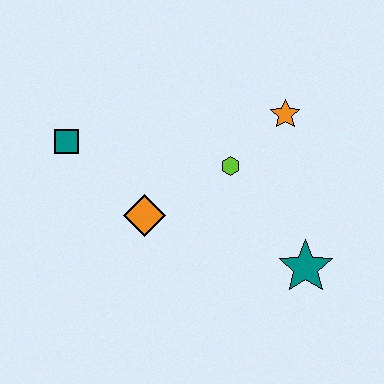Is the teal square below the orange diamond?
No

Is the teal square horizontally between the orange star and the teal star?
No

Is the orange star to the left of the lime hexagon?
No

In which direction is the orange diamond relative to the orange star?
The orange diamond is to the left of the orange star.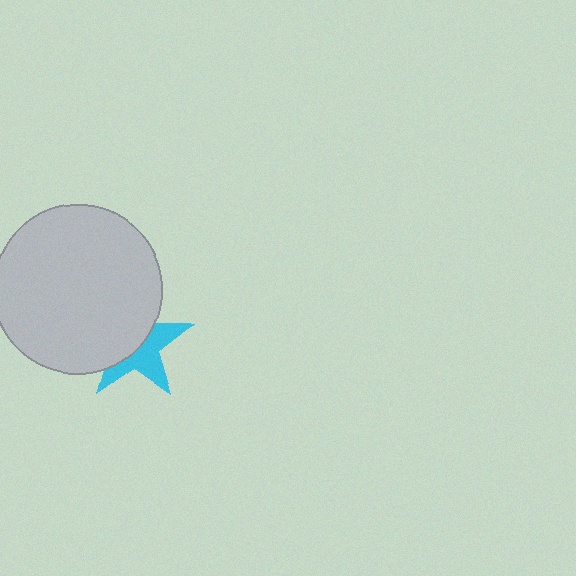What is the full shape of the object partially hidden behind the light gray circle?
The partially hidden object is a cyan star.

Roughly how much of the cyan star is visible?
About half of it is visible (roughly 47%).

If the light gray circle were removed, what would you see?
You would see the complete cyan star.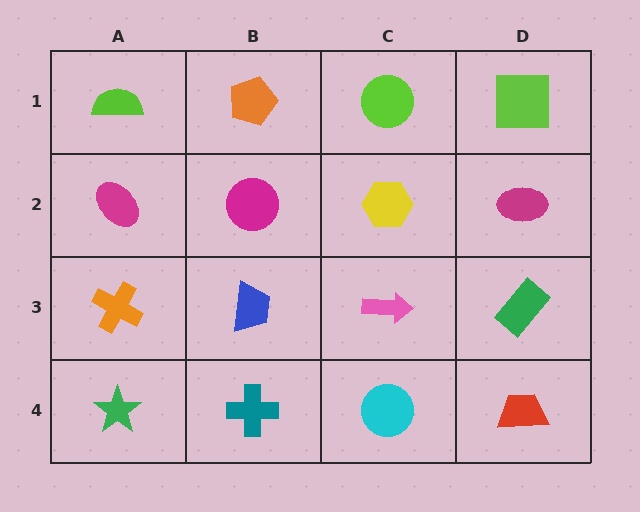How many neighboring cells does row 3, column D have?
3.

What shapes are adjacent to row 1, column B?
A magenta circle (row 2, column B), a lime semicircle (row 1, column A), a lime circle (row 1, column C).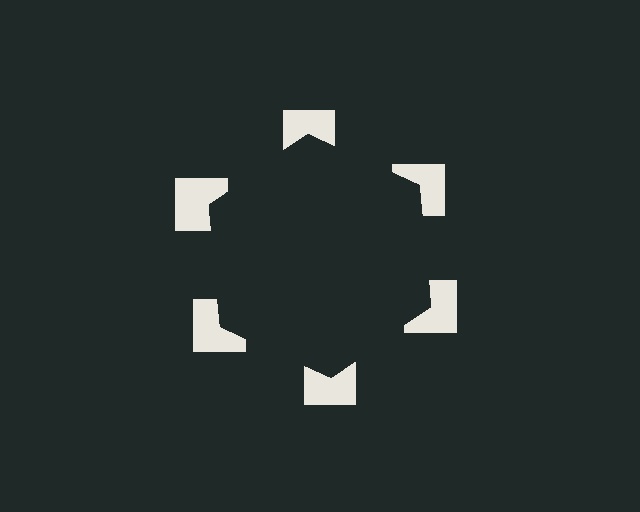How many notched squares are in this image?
There are 6 — one at each vertex of the illusory hexagon.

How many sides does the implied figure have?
6 sides.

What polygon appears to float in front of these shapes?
An illusory hexagon — its edges are inferred from the aligned wedge cuts in the notched squares, not physically drawn.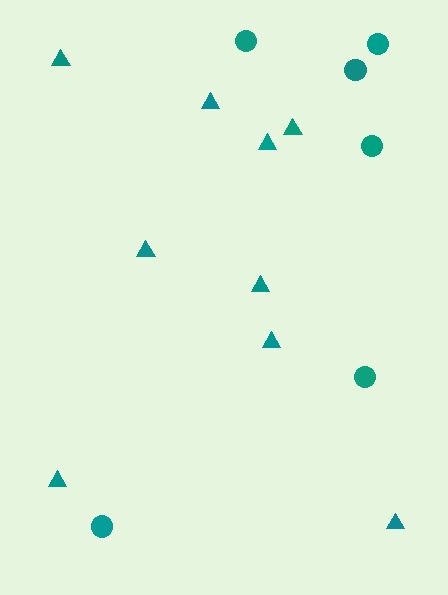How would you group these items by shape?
There are 2 groups: one group of triangles (9) and one group of circles (6).